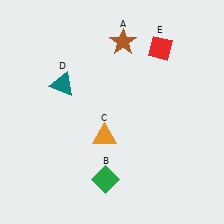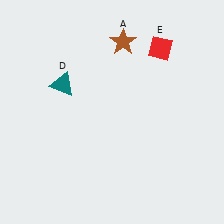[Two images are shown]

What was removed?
The orange triangle (C), the green diamond (B) were removed in Image 2.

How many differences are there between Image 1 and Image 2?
There are 2 differences between the two images.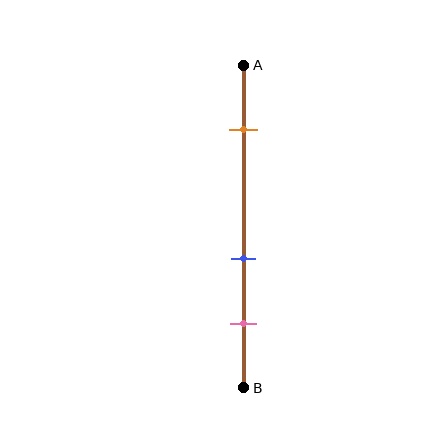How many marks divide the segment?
There are 3 marks dividing the segment.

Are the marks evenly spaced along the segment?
No, the marks are not evenly spaced.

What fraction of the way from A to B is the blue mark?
The blue mark is approximately 60% (0.6) of the way from A to B.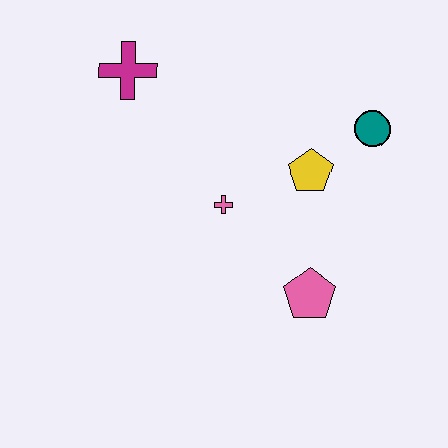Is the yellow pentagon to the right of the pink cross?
Yes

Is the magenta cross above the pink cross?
Yes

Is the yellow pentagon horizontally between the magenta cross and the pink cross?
No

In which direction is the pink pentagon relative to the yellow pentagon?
The pink pentagon is below the yellow pentagon.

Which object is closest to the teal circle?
The yellow pentagon is closest to the teal circle.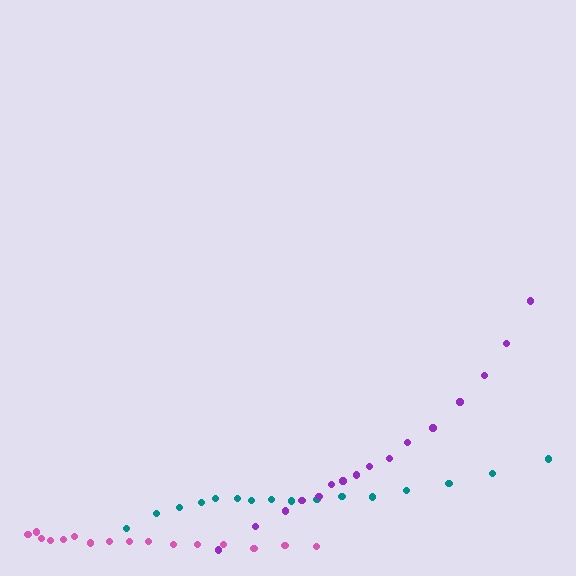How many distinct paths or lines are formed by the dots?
There are 3 distinct paths.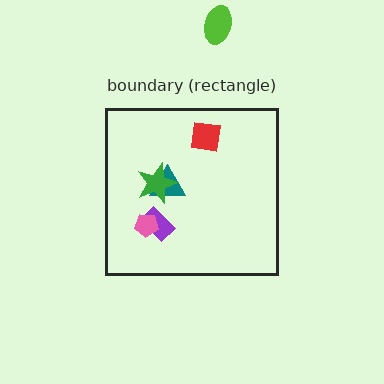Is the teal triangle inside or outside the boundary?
Inside.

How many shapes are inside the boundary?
5 inside, 1 outside.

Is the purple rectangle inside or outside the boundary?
Inside.